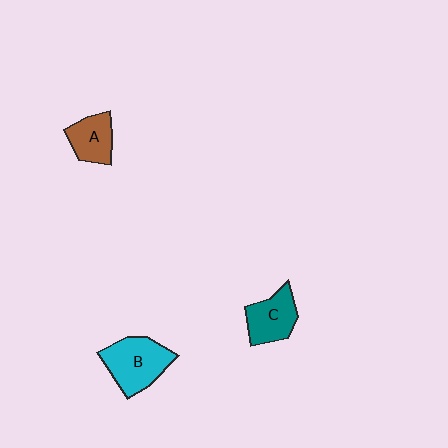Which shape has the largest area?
Shape B (cyan).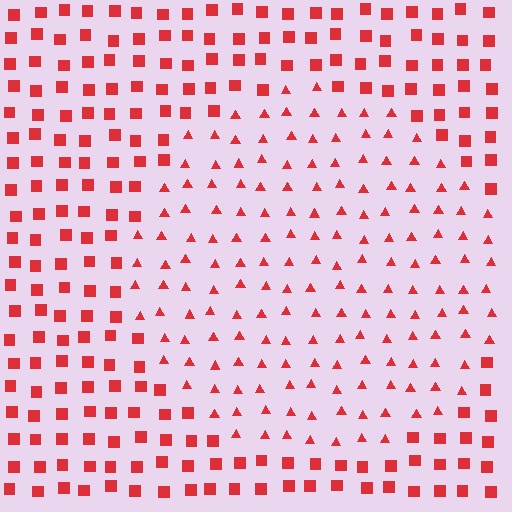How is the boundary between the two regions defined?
The boundary is defined by a change in element shape: triangles inside vs. squares outside. All elements share the same color and spacing.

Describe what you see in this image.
The image is filled with small red elements arranged in a uniform grid. A circle-shaped region contains triangles, while the surrounding area contains squares. The boundary is defined purely by the change in element shape.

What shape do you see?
I see a circle.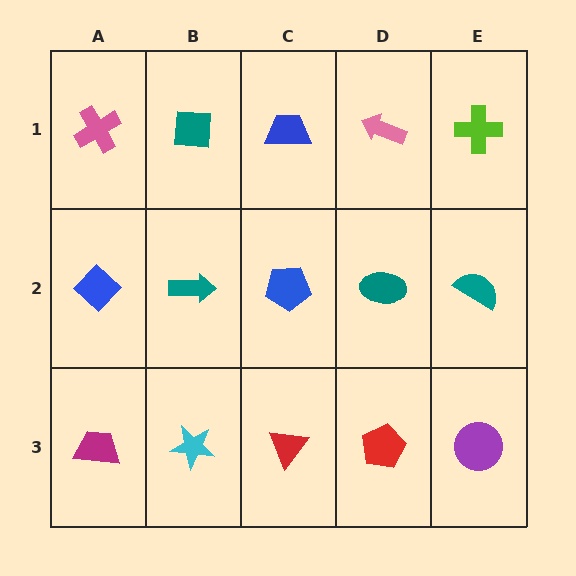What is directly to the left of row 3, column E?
A red pentagon.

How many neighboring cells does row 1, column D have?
3.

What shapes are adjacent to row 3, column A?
A blue diamond (row 2, column A), a cyan star (row 3, column B).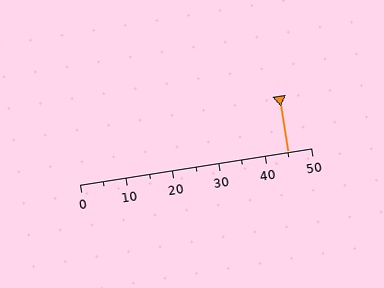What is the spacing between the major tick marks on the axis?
The major ticks are spaced 10 apart.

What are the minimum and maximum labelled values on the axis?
The axis runs from 0 to 50.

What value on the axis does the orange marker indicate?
The marker indicates approximately 45.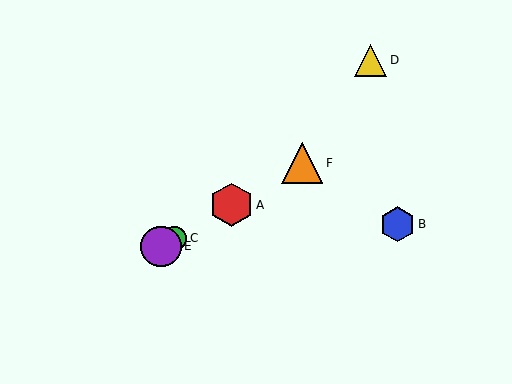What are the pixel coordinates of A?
Object A is at (231, 205).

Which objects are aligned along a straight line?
Objects A, C, E, F are aligned along a straight line.